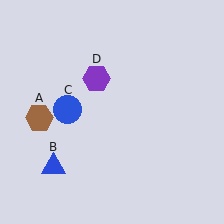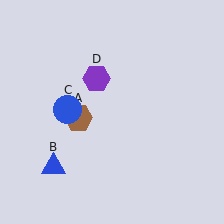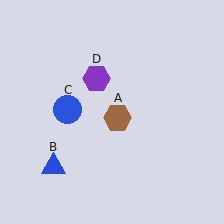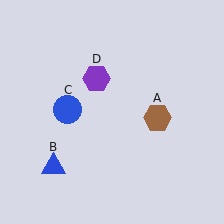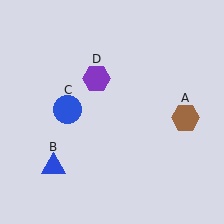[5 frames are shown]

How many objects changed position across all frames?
1 object changed position: brown hexagon (object A).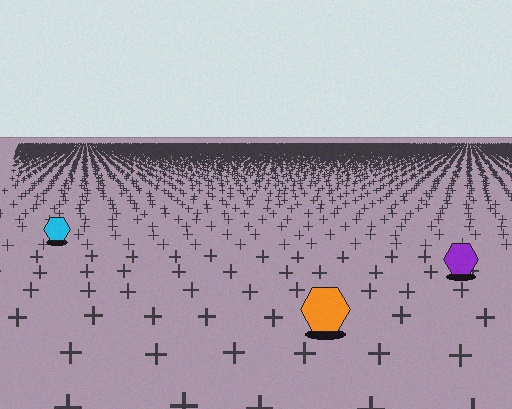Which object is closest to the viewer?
The orange hexagon is closest. The texture marks near it are larger and more spread out.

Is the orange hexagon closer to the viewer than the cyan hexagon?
Yes. The orange hexagon is closer — you can tell from the texture gradient: the ground texture is coarser near it.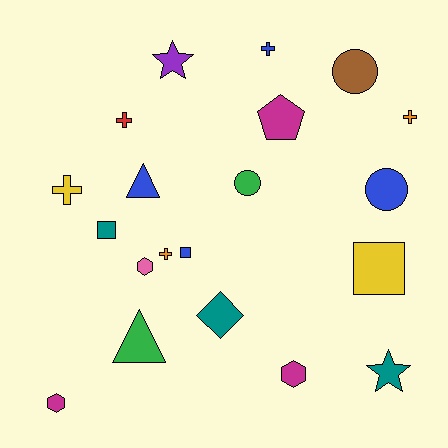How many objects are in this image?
There are 20 objects.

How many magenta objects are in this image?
There are 3 magenta objects.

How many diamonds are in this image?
There is 1 diamond.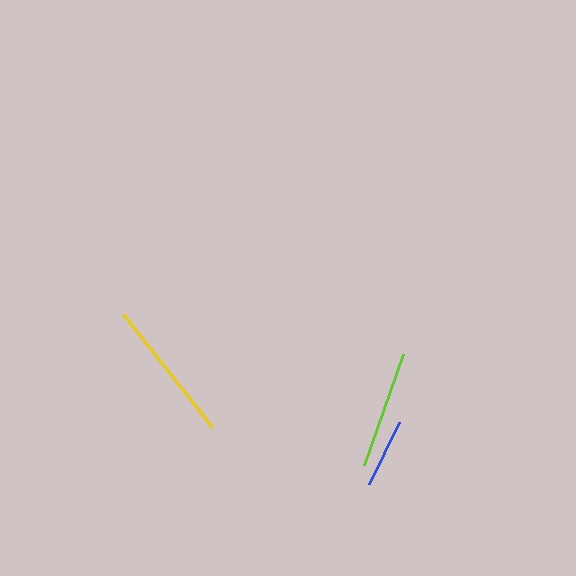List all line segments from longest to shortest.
From longest to shortest: yellow, lime, blue.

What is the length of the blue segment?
The blue segment is approximately 69 pixels long.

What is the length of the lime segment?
The lime segment is approximately 117 pixels long.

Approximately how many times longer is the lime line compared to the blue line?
The lime line is approximately 1.7 times the length of the blue line.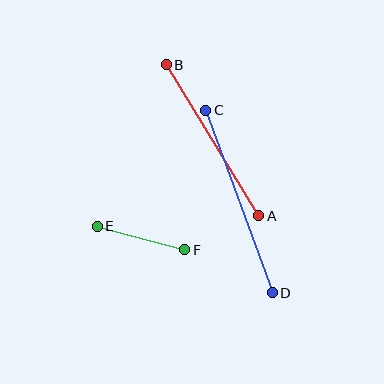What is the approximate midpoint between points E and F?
The midpoint is at approximately (141, 238) pixels.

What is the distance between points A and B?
The distance is approximately 177 pixels.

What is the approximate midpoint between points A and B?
The midpoint is at approximately (212, 140) pixels.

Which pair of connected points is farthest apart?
Points C and D are farthest apart.